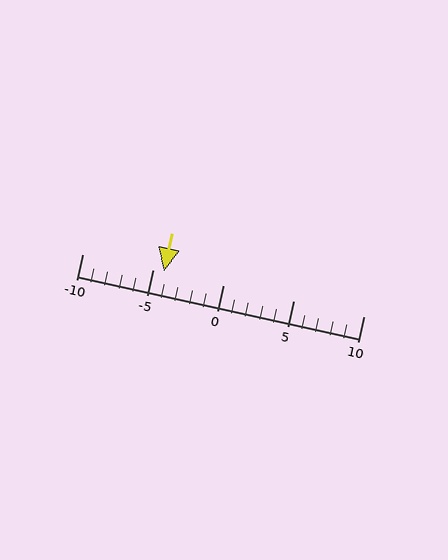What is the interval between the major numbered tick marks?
The major tick marks are spaced 5 units apart.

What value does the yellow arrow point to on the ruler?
The yellow arrow points to approximately -4.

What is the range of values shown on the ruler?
The ruler shows values from -10 to 10.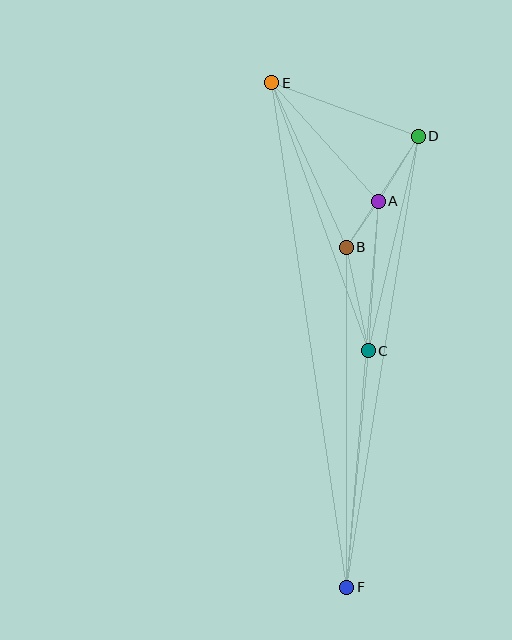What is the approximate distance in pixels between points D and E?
The distance between D and E is approximately 156 pixels.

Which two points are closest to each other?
Points A and B are closest to each other.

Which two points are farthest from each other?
Points E and F are farthest from each other.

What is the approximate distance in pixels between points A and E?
The distance between A and E is approximately 159 pixels.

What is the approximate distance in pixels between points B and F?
The distance between B and F is approximately 340 pixels.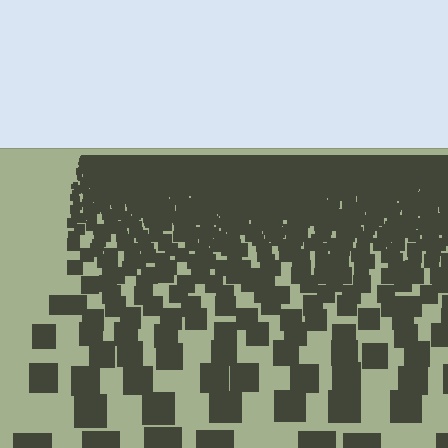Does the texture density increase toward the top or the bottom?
Density increases toward the top.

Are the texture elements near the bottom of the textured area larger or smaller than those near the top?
Larger. Near the bottom, elements are closer to the viewer and appear at a bigger on-screen size.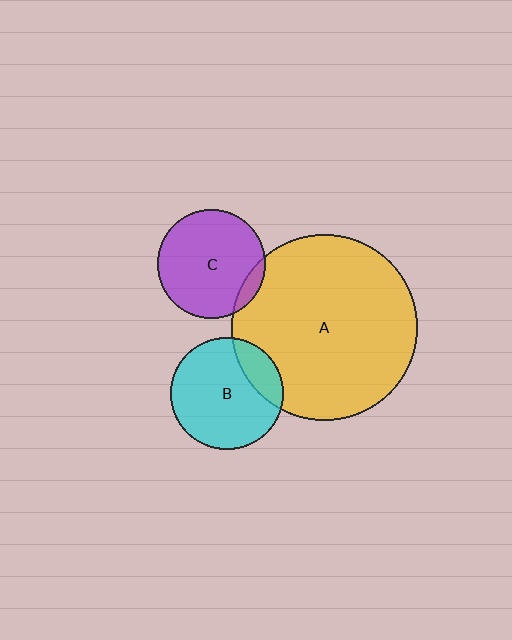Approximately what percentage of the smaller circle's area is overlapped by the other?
Approximately 20%.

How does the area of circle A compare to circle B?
Approximately 2.7 times.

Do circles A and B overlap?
Yes.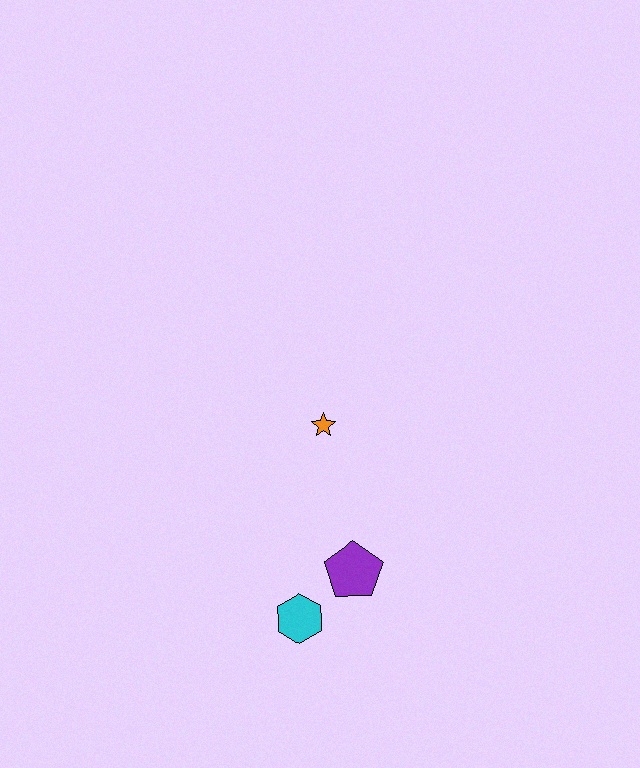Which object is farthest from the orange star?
The cyan hexagon is farthest from the orange star.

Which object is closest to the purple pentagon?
The cyan hexagon is closest to the purple pentagon.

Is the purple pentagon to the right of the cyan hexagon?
Yes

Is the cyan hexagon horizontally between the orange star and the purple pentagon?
No